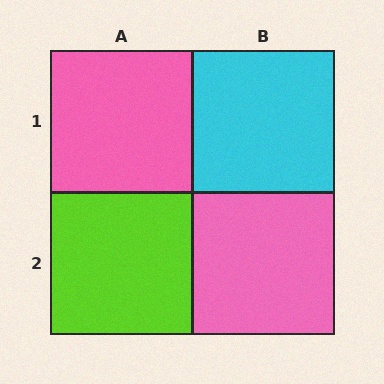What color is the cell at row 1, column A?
Pink.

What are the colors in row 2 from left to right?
Lime, pink.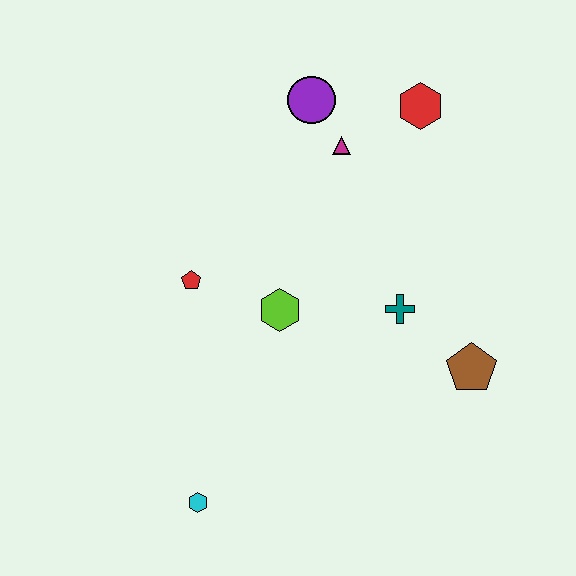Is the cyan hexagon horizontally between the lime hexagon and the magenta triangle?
No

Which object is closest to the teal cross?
The brown pentagon is closest to the teal cross.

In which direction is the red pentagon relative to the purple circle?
The red pentagon is below the purple circle.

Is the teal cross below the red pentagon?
Yes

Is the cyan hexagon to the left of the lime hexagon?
Yes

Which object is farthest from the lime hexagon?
The red hexagon is farthest from the lime hexagon.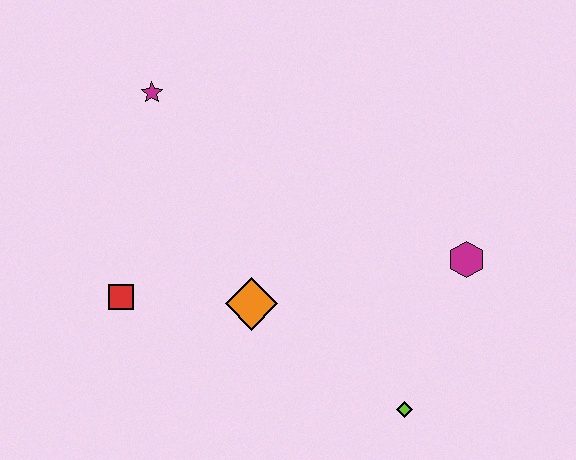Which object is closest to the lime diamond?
The magenta hexagon is closest to the lime diamond.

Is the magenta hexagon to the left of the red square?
No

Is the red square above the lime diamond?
Yes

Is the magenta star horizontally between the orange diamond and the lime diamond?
No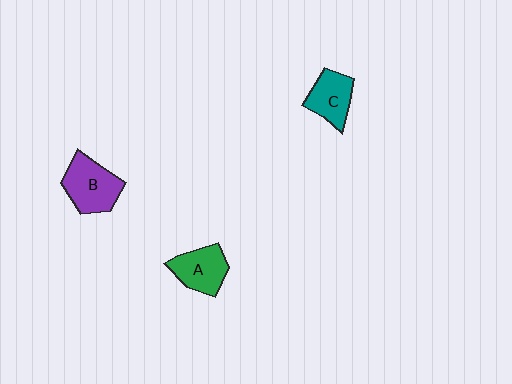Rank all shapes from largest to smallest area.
From largest to smallest: B (purple), A (green), C (teal).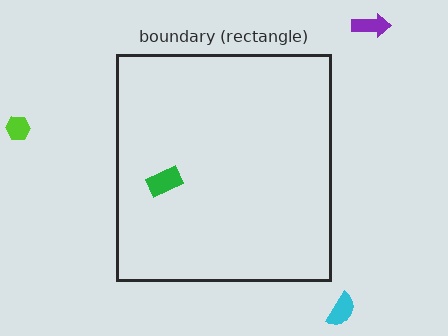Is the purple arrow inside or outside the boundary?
Outside.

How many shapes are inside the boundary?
1 inside, 3 outside.